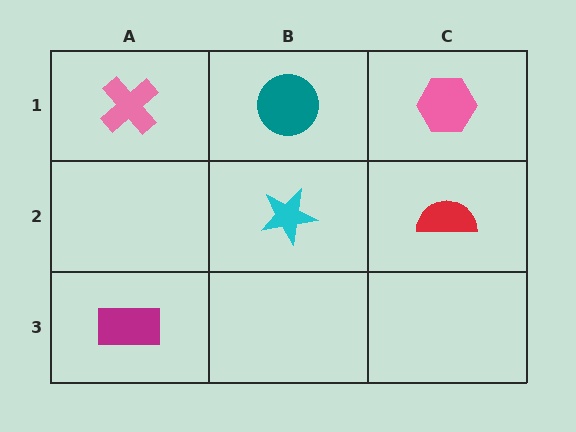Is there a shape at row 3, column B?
No, that cell is empty.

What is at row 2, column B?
A cyan star.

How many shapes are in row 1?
3 shapes.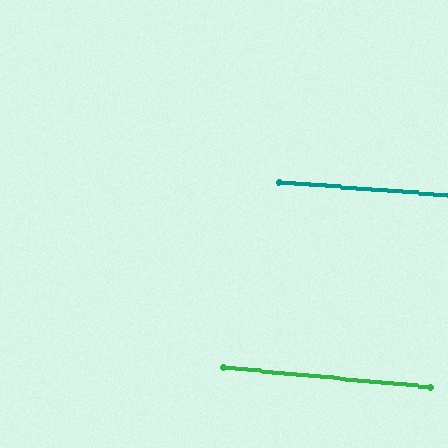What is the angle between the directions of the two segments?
Approximately 1 degree.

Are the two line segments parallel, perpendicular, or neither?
Parallel — their directions differ by only 1.2°.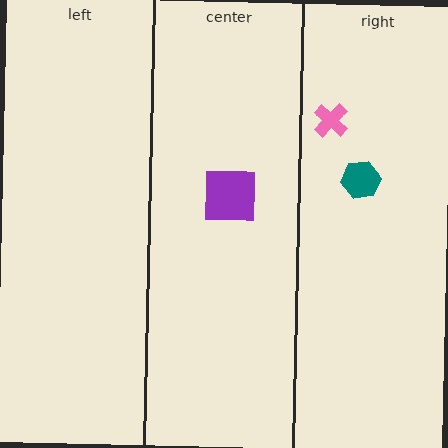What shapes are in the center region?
The purple square.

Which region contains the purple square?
The center region.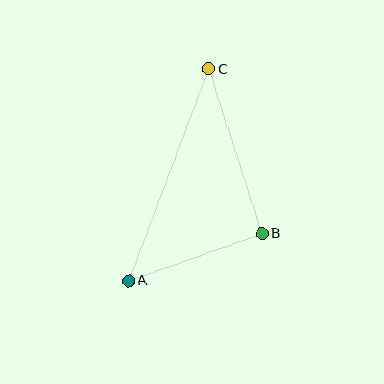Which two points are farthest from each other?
Points A and C are farthest from each other.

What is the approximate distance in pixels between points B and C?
The distance between B and C is approximately 173 pixels.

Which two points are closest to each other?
Points A and B are closest to each other.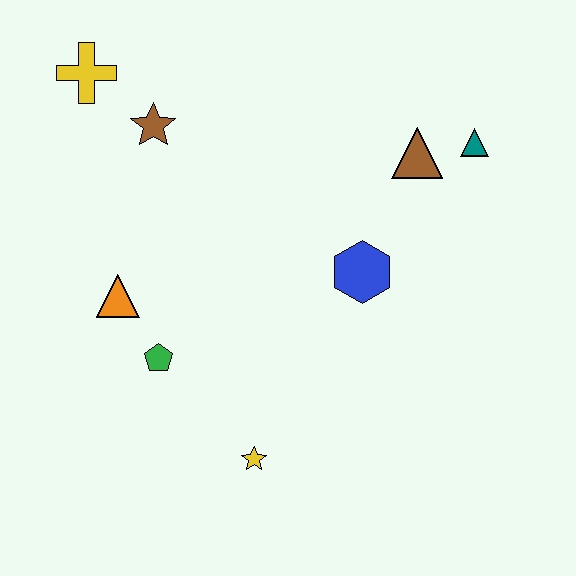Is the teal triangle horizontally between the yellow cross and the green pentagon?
No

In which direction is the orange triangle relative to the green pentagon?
The orange triangle is above the green pentagon.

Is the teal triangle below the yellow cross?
Yes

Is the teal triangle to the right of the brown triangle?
Yes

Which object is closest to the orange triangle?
The green pentagon is closest to the orange triangle.